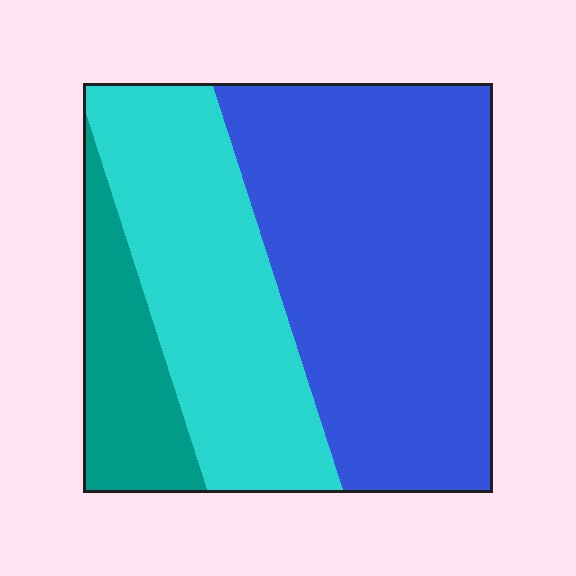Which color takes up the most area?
Blue, at roughly 50%.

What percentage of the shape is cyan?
Cyan covers 33% of the shape.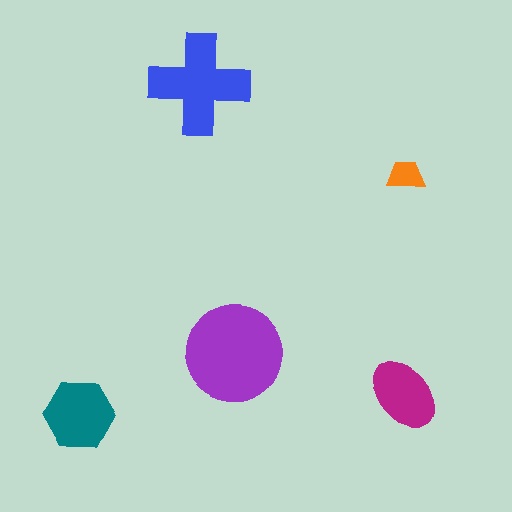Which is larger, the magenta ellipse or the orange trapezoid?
The magenta ellipse.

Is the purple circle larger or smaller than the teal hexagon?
Larger.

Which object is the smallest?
The orange trapezoid.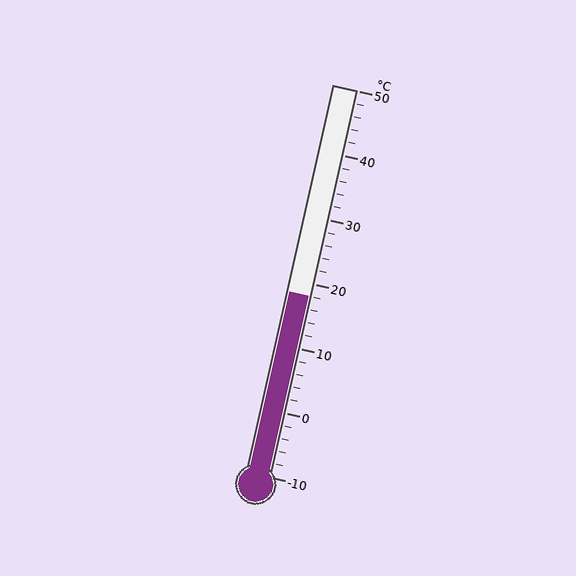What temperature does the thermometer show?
The thermometer shows approximately 18°C.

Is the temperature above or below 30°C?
The temperature is below 30°C.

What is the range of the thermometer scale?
The thermometer scale ranges from -10°C to 50°C.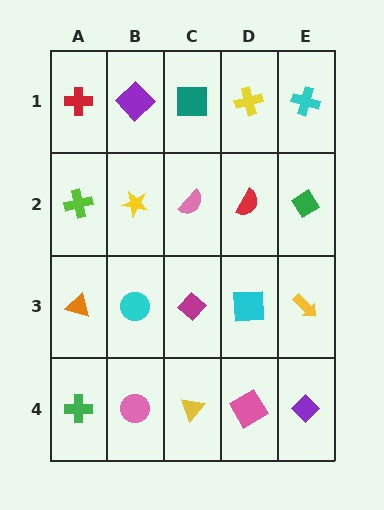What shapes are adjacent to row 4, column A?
An orange triangle (row 3, column A), a pink circle (row 4, column B).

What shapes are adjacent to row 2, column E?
A cyan cross (row 1, column E), a yellow arrow (row 3, column E), a red semicircle (row 2, column D).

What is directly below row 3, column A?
A green cross.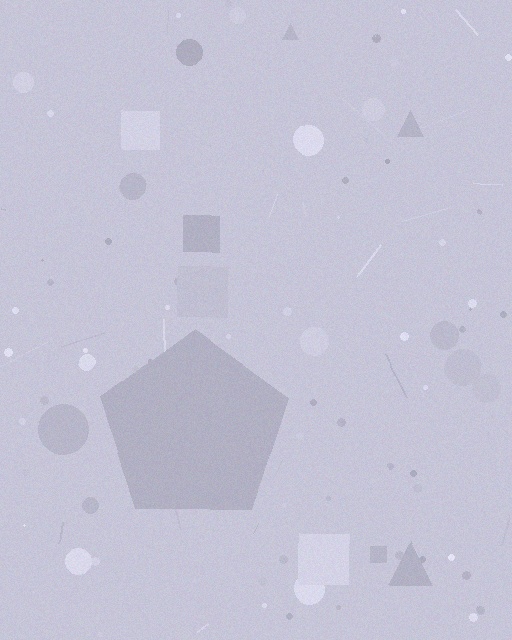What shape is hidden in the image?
A pentagon is hidden in the image.